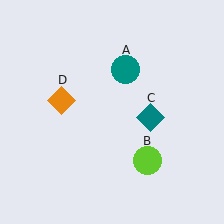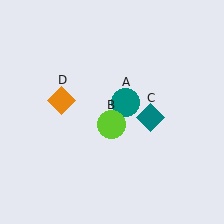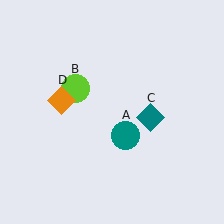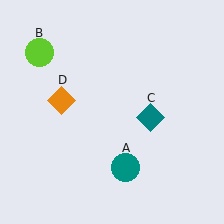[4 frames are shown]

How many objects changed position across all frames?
2 objects changed position: teal circle (object A), lime circle (object B).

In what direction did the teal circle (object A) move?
The teal circle (object A) moved down.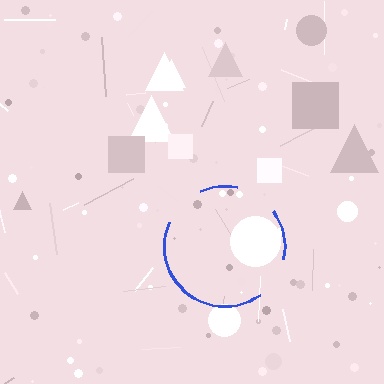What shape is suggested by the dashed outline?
The dashed outline suggests a circle.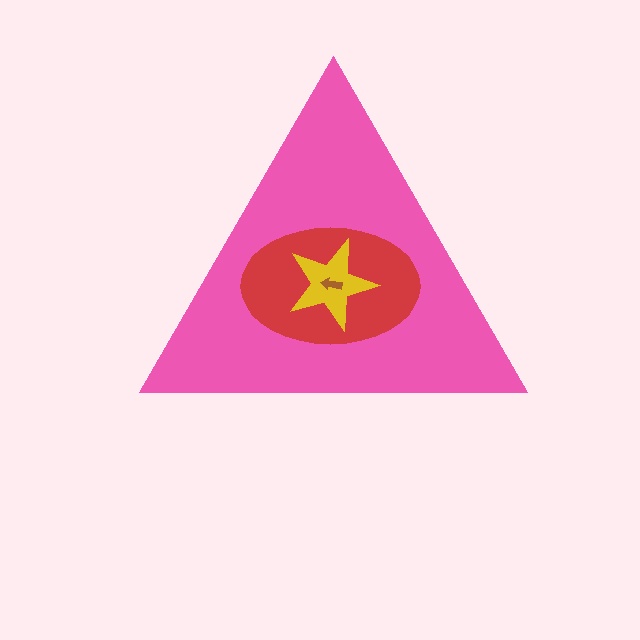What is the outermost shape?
The pink triangle.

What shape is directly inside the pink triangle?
The red ellipse.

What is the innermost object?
The brown arrow.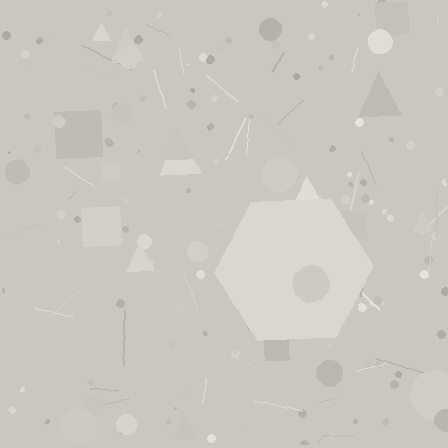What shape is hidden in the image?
A hexagon is hidden in the image.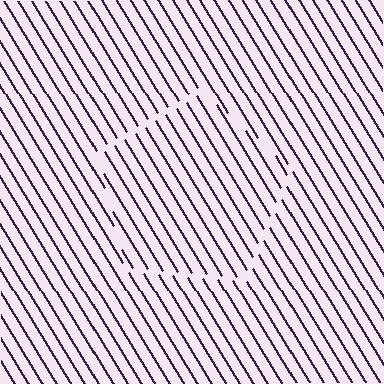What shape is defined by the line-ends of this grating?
An illusory pentagon. The interior of the shape contains the same grating, shifted by half a period — the contour is defined by the phase discontinuity where line-ends from the inner and outer gratings abut.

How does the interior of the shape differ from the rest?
The interior of the shape contains the same grating, shifted by half a period — the contour is defined by the phase discontinuity where line-ends from the inner and outer gratings abut.